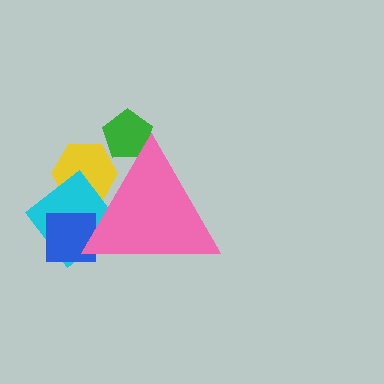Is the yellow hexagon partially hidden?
Yes, the yellow hexagon is partially hidden behind the pink triangle.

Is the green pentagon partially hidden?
Yes, the green pentagon is partially hidden behind the pink triangle.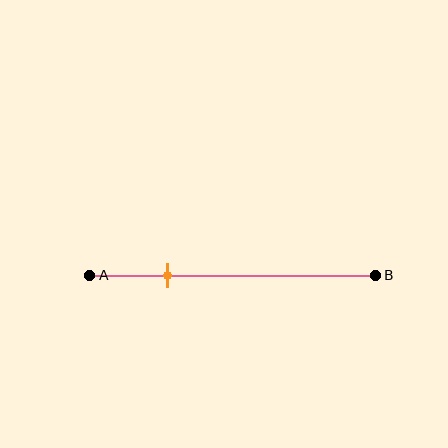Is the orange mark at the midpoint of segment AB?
No, the mark is at about 25% from A, not at the 50% midpoint.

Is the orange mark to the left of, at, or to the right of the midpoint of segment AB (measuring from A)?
The orange mark is to the left of the midpoint of segment AB.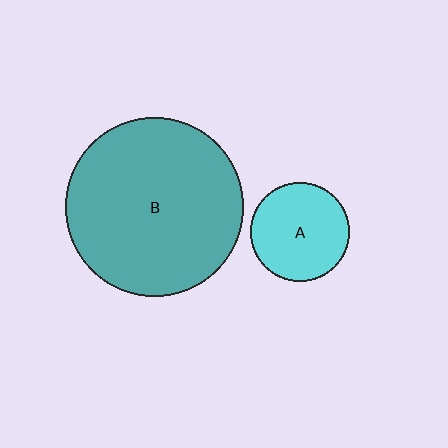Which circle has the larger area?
Circle B (teal).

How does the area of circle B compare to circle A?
Approximately 3.3 times.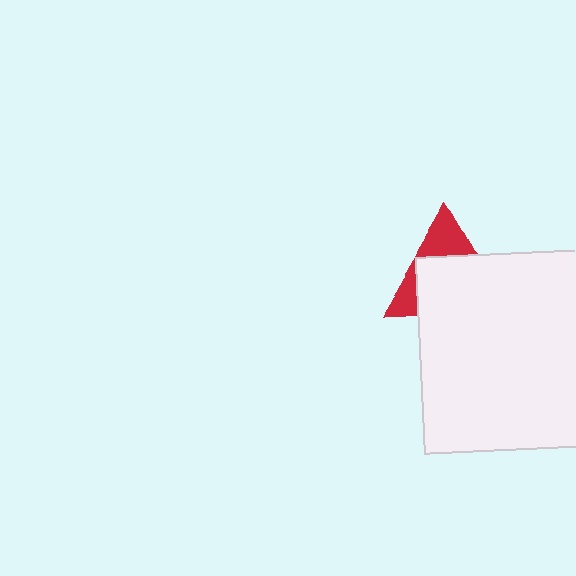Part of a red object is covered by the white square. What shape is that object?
It is a triangle.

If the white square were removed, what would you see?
You would see the complete red triangle.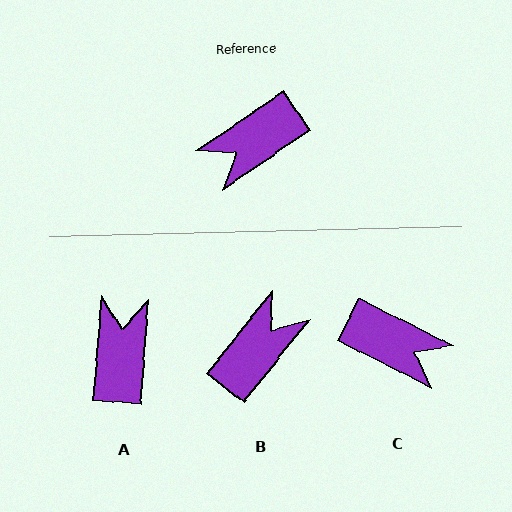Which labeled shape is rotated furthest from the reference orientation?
B, about 162 degrees away.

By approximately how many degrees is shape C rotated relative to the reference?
Approximately 119 degrees counter-clockwise.